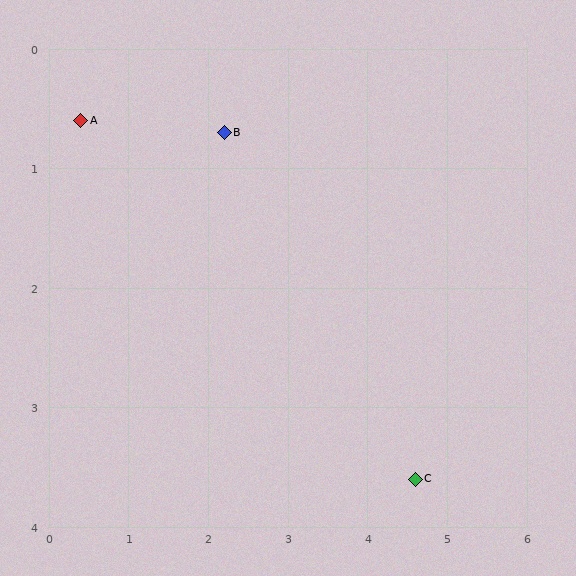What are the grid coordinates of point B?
Point B is at approximately (2.2, 0.7).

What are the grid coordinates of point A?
Point A is at approximately (0.4, 0.6).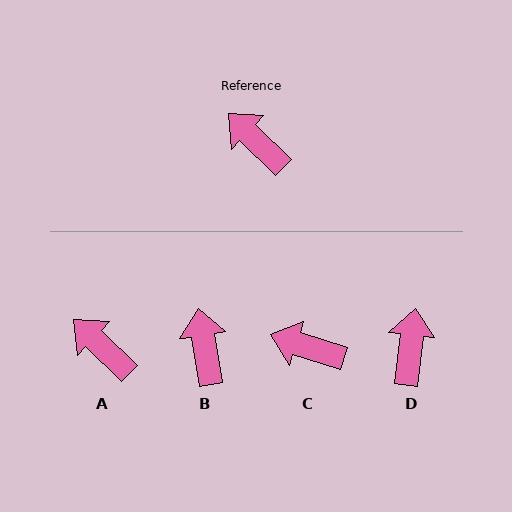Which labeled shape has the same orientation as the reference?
A.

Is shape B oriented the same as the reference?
No, it is off by about 37 degrees.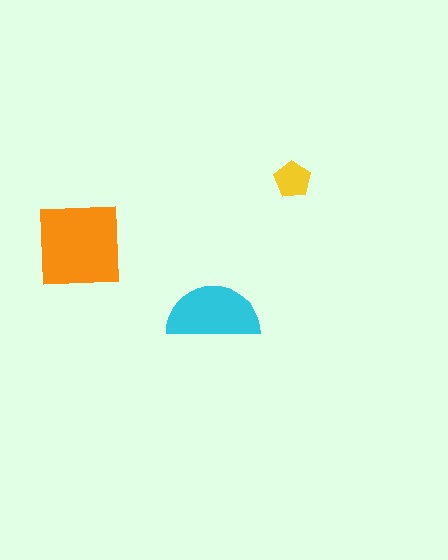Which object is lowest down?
The cyan semicircle is bottommost.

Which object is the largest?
The orange square.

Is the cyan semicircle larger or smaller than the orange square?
Smaller.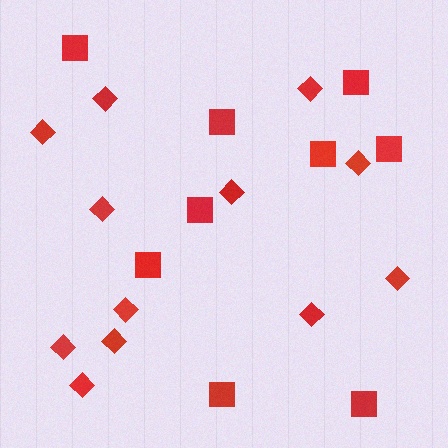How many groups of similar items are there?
There are 2 groups: one group of squares (9) and one group of diamonds (12).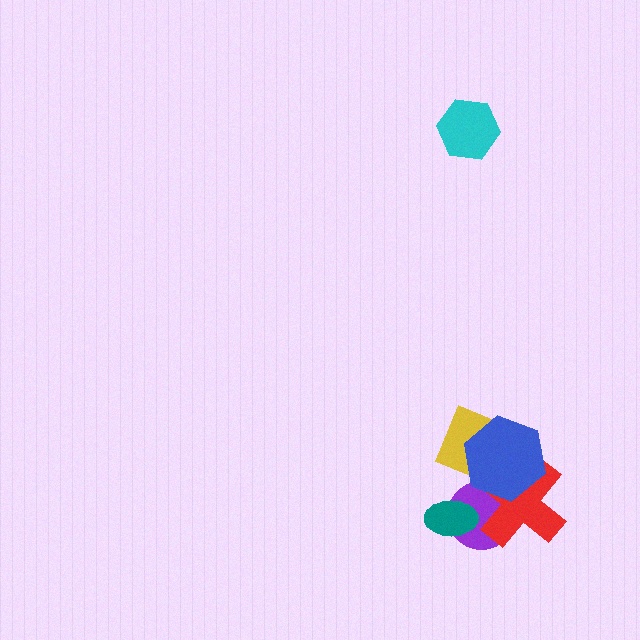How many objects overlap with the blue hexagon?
3 objects overlap with the blue hexagon.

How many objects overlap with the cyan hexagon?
0 objects overlap with the cyan hexagon.